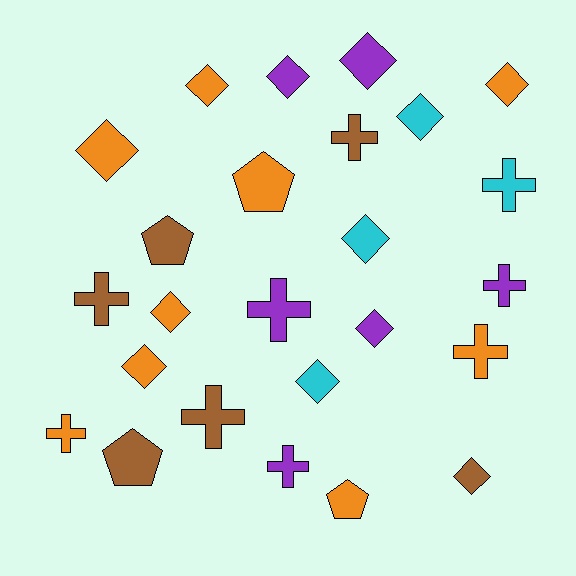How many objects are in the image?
There are 25 objects.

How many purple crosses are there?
There are 3 purple crosses.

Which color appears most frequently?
Orange, with 9 objects.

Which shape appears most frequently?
Diamond, with 12 objects.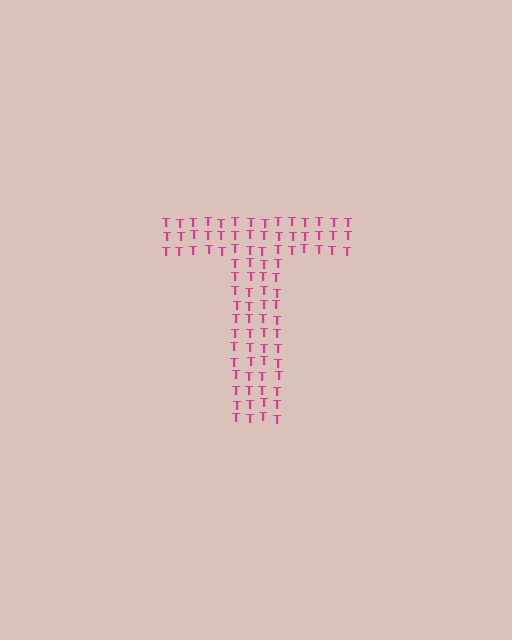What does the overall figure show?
The overall figure shows the letter T.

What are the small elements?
The small elements are letter T's.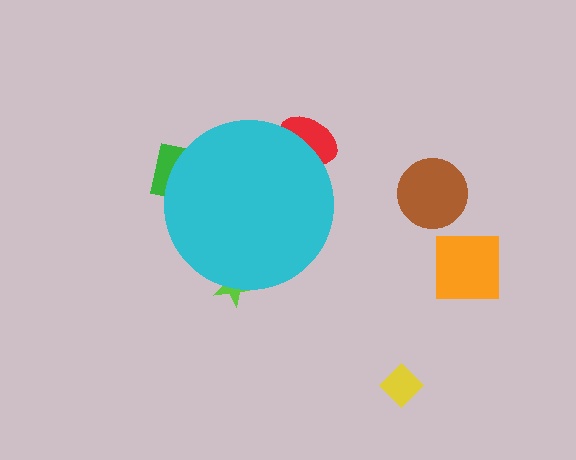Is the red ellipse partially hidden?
Yes, the red ellipse is partially hidden behind the cyan circle.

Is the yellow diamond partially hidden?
No, the yellow diamond is fully visible.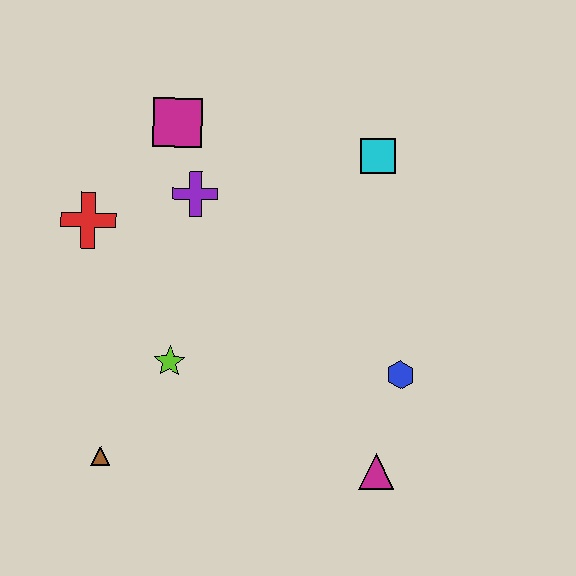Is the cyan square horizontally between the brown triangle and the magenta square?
No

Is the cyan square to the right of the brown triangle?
Yes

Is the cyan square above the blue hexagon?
Yes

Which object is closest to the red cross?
The purple cross is closest to the red cross.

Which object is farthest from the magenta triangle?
The magenta square is farthest from the magenta triangle.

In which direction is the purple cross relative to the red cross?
The purple cross is to the right of the red cross.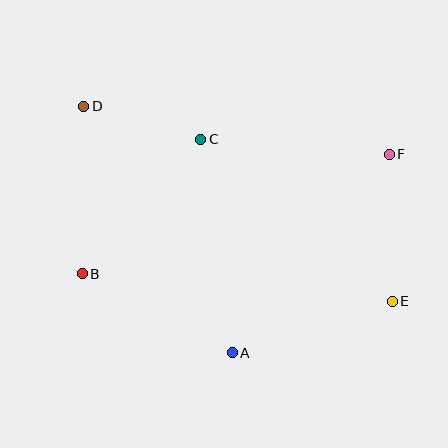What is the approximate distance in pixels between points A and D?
The distance between A and D is approximately 287 pixels.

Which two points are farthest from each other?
Points D and E are farthest from each other.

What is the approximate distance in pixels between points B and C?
The distance between B and C is approximately 179 pixels.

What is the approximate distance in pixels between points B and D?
The distance between B and D is approximately 167 pixels.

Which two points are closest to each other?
Points C and D are closest to each other.